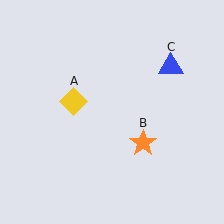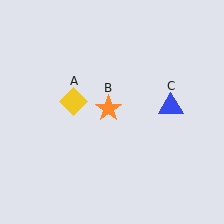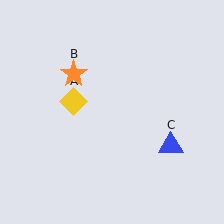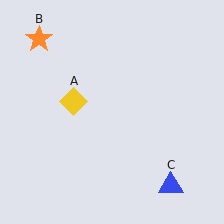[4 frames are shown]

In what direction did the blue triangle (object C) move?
The blue triangle (object C) moved down.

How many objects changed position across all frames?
2 objects changed position: orange star (object B), blue triangle (object C).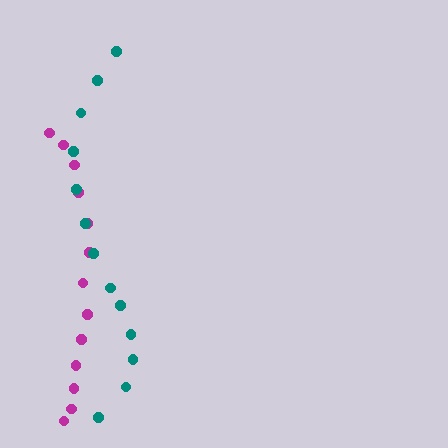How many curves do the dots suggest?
There are 2 distinct paths.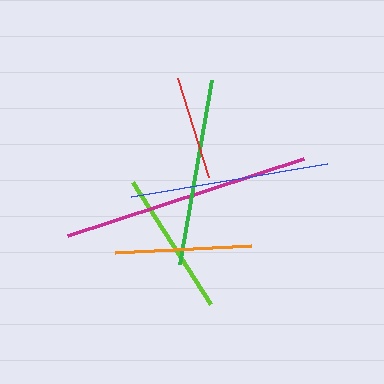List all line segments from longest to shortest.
From longest to shortest: magenta, blue, green, lime, orange, red.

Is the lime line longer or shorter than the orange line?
The lime line is longer than the orange line.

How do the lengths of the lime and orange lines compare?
The lime and orange lines are approximately the same length.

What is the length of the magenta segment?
The magenta segment is approximately 248 pixels long.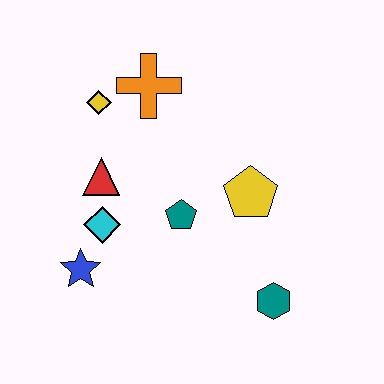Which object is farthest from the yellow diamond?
The teal hexagon is farthest from the yellow diamond.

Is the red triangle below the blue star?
No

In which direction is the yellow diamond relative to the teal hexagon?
The yellow diamond is above the teal hexagon.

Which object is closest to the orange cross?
The yellow diamond is closest to the orange cross.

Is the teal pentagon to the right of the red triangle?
Yes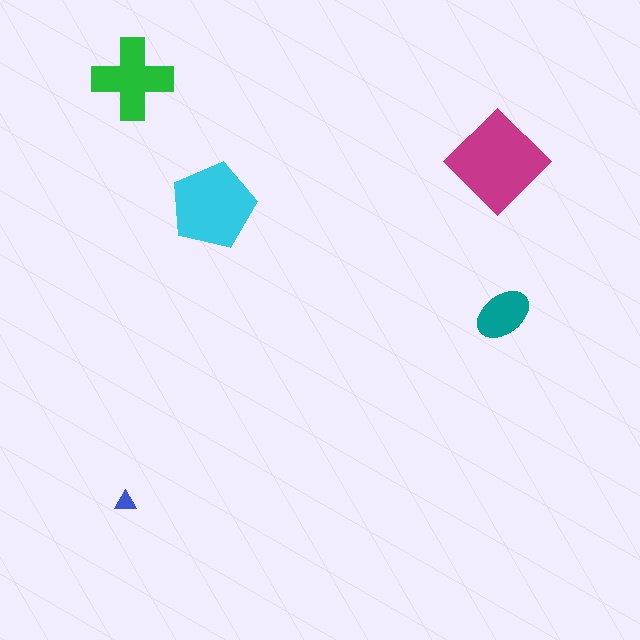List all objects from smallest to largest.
The blue triangle, the teal ellipse, the green cross, the cyan pentagon, the magenta diamond.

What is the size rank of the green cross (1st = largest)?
3rd.